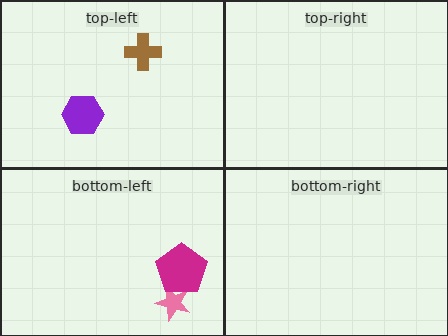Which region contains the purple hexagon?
The top-left region.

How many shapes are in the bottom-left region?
2.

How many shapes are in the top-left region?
2.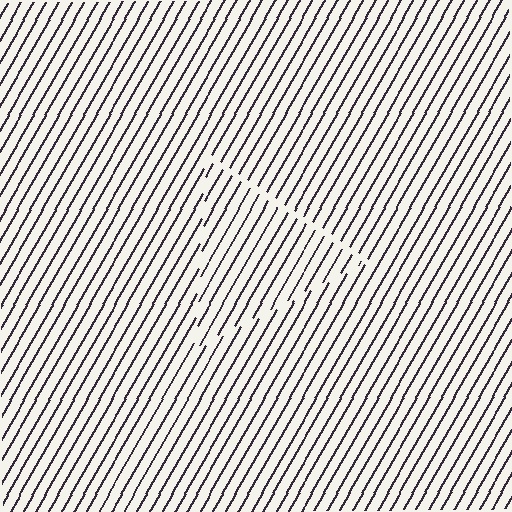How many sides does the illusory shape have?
3 sides — the line-ends trace a triangle.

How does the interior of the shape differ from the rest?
The interior of the shape contains the same grating, shifted by half a period — the contour is defined by the phase discontinuity where line-ends from the inner and outer gratings abut.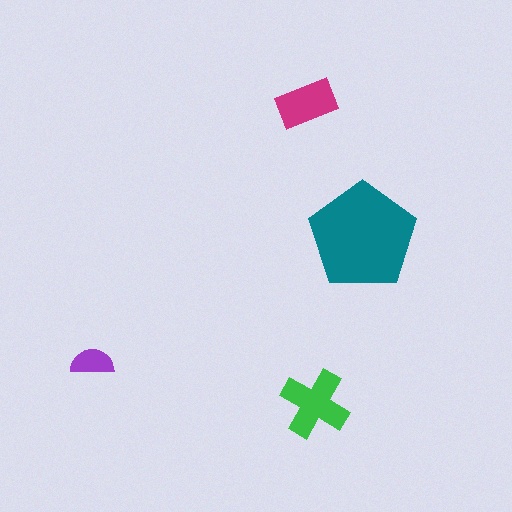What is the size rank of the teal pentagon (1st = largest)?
1st.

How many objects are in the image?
There are 4 objects in the image.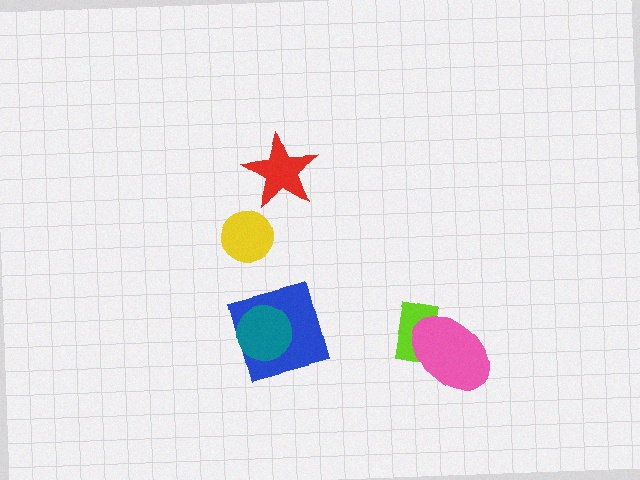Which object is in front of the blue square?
The teal circle is in front of the blue square.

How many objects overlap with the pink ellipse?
1 object overlaps with the pink ellipse.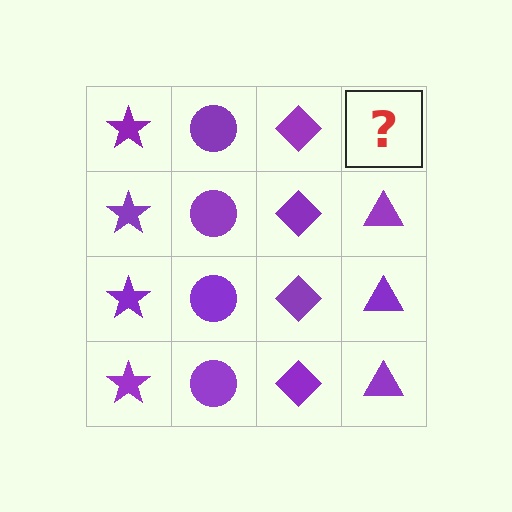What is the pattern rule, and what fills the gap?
The rule is that each column has a consistent shape. The gap should be filled with a purple triangle.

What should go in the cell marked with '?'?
The missing cell should contain a purple triangle.